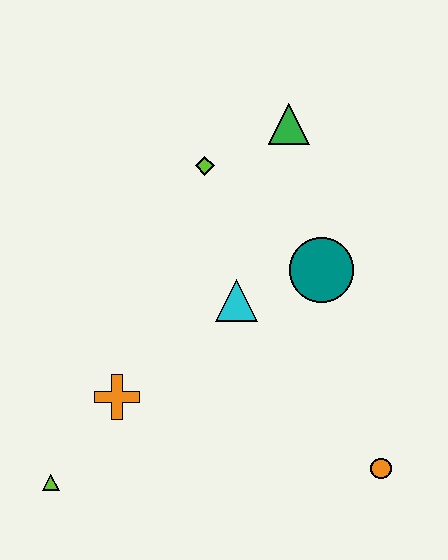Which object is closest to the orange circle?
The teal circle is closest to the orange circle.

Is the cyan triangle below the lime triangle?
No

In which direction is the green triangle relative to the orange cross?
The green triangle is above the orange cross.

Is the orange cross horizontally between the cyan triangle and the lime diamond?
No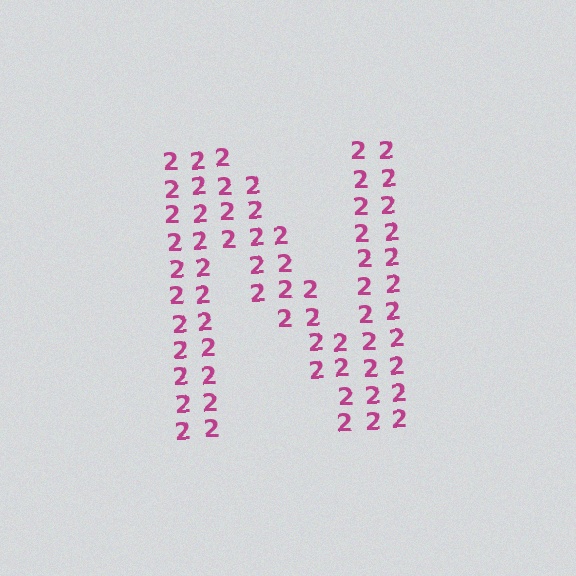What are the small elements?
The small elements are digit 2's.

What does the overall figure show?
The overall figure shows the letter N.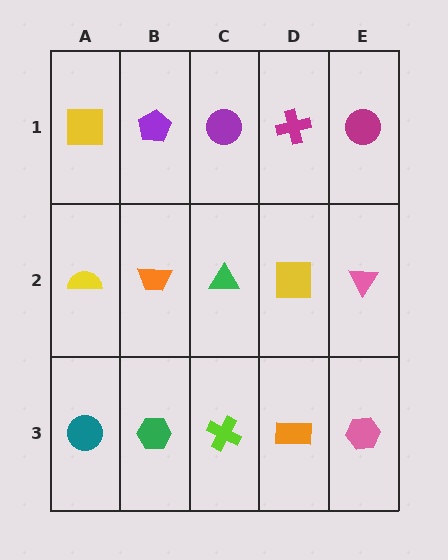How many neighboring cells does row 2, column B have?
4.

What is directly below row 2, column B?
A green hexagon.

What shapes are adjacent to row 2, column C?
A purple circle (row 1, column C), a lime cross (row 3, column C), an orange trapezoid (row 2, column B), a yellow square (row 2, column D).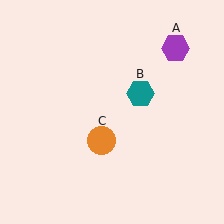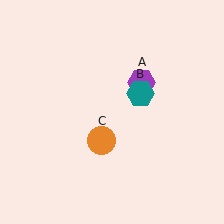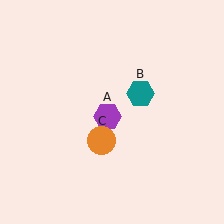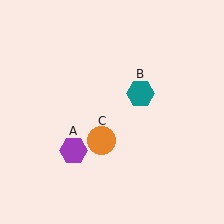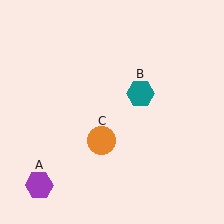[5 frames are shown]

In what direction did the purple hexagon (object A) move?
The purple hexagon (object A) moved down and to the left.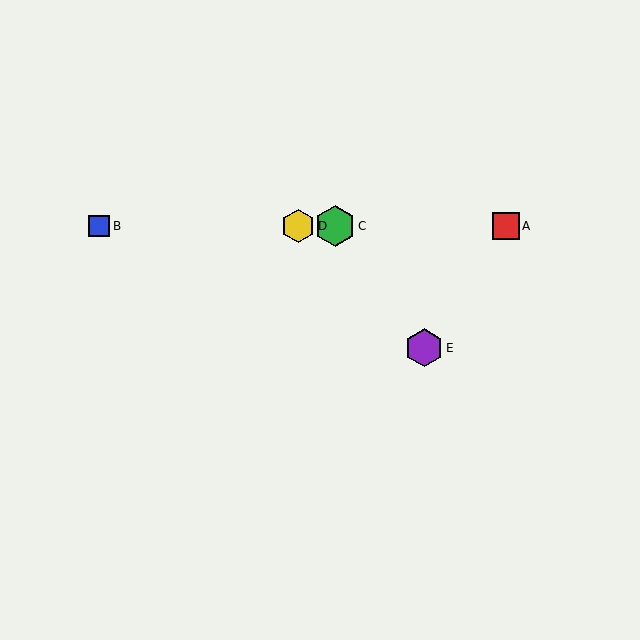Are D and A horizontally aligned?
Yes, both are at y≈226.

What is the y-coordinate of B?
Object B is at y≈226.